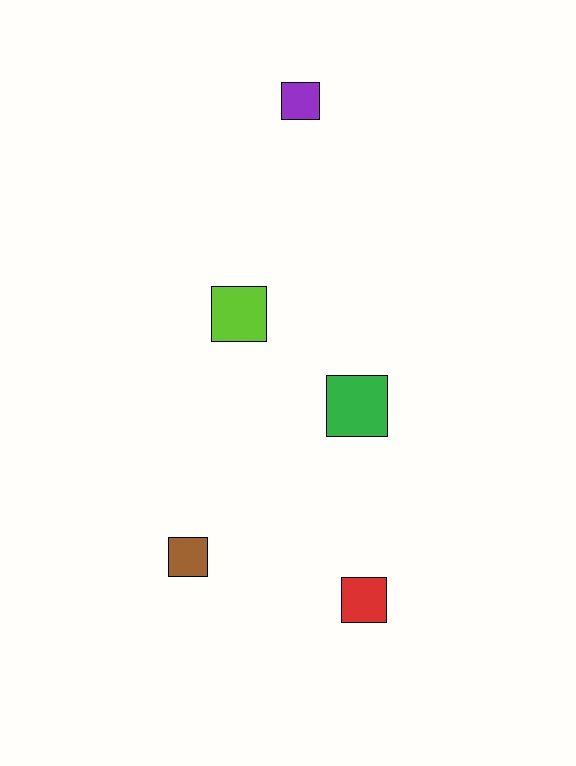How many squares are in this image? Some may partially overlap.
There are 5 squares.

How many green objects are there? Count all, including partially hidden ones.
There is 1 green object.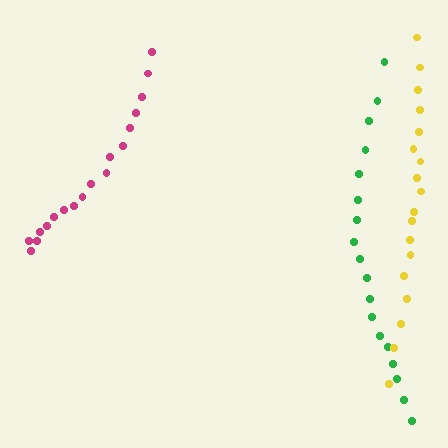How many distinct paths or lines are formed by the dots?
There are 3 distinct paths.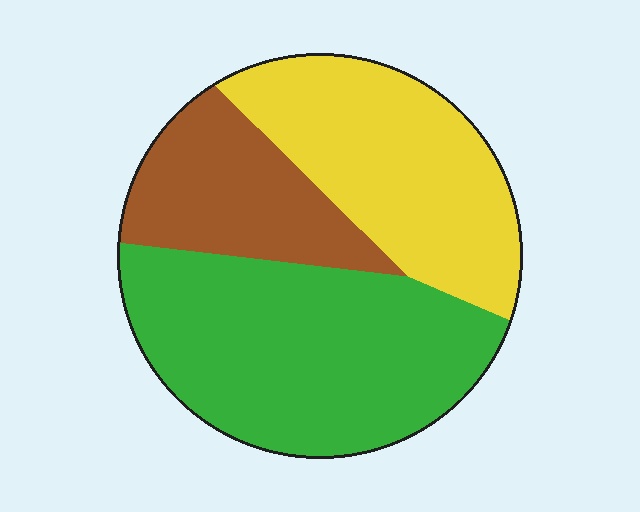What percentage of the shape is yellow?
Yellow takes up between a third and a half of the shape.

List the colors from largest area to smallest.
From largest to smallest: green, yellow, brown.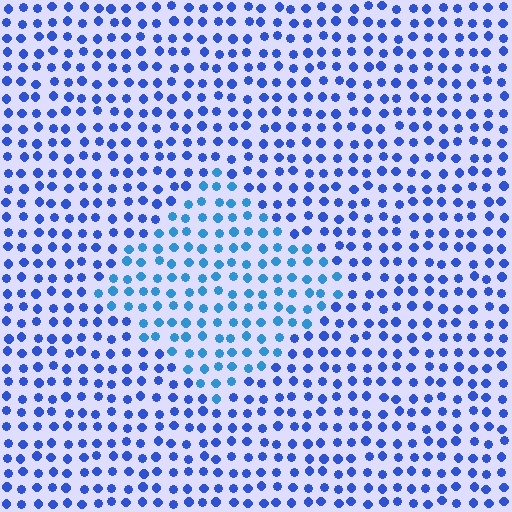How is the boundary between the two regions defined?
The boundary is defined purely by a slight shift in hue (about 25 degrees). Spacing, size, and orientation are identical on both sides.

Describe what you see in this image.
The image is filled with small blue elements in a uniform arrangement. A diamond-shaped region is visible where the elements are tinted to a slightly different hue, forming a subtle color boundary.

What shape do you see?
I see a diamond.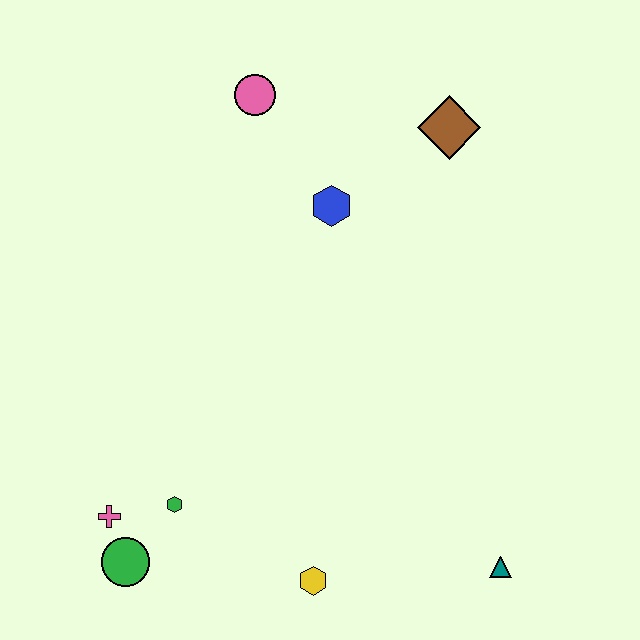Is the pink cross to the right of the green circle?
No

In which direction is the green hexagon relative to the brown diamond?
The green hexagon is below the brown diamond.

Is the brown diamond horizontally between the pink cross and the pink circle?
No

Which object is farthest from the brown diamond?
The green circle is farthest from the brown diamond.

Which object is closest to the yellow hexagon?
The green hexagon is closest to the yellow hexagon.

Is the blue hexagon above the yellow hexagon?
Yes